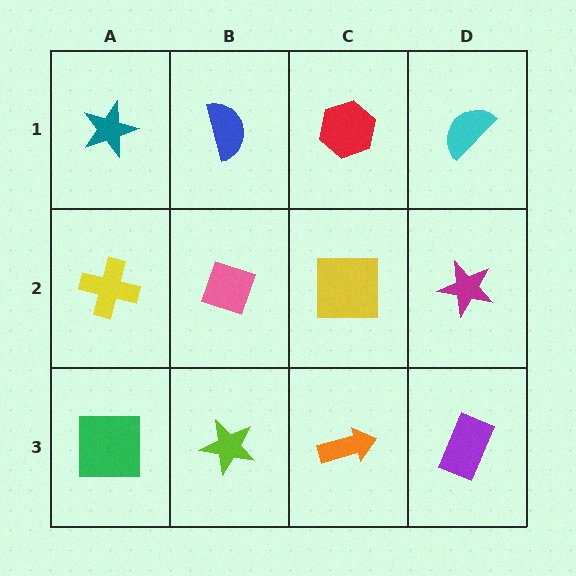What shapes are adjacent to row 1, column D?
A magenta star (row 2, column D), a red hexagon (row 1, column C).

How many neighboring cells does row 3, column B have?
3.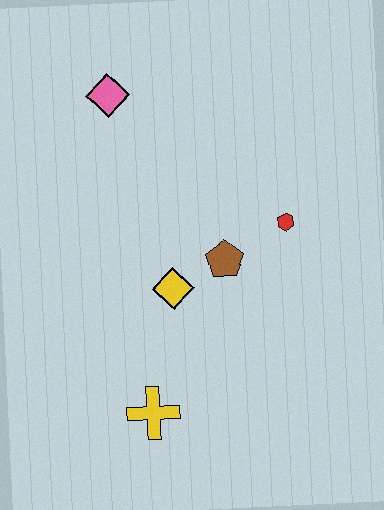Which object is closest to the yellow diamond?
The brown pentagon is closest to the yellow diamond.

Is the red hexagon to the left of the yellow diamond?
No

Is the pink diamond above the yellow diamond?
Yes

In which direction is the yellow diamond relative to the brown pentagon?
The yellow diamond is to the left of the brown pentagon.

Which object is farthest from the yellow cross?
The pink diamond is farthest from the yellow cross.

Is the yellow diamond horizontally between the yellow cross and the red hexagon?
Yes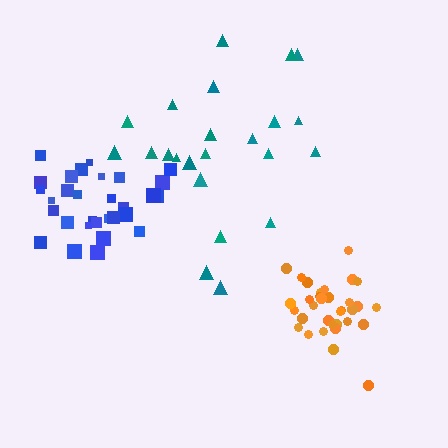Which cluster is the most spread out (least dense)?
Teal.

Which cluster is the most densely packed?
Orange.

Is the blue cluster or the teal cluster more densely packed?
Blue.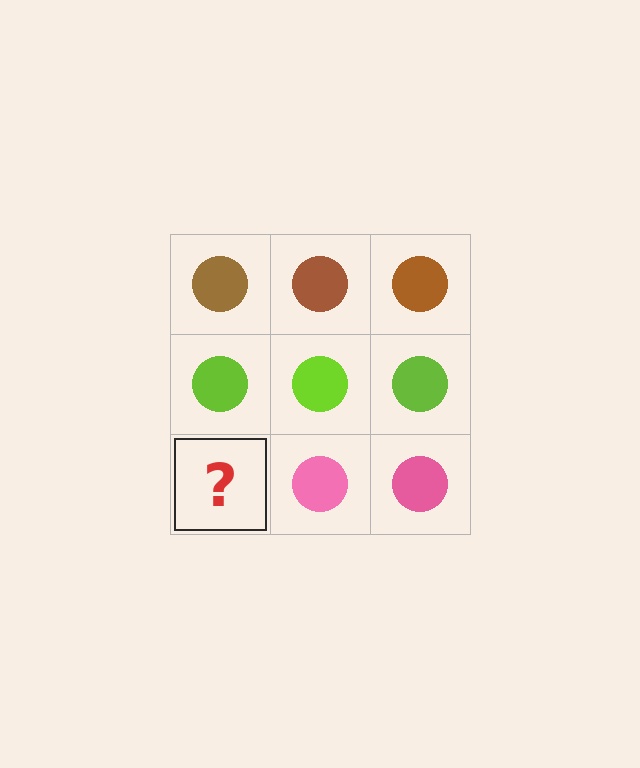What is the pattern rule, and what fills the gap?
The rule is that each row has a consistent color. The gap should be filled with a pink circle.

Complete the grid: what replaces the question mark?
The question mark should be replaced with a pink circle.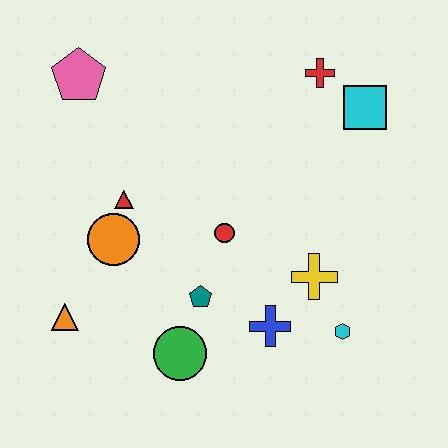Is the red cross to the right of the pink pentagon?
Yes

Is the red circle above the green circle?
Yes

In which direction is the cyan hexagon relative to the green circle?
The cyan hexagon is to the right of the green circle.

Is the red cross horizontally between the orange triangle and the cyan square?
Yes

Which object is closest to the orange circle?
The red triangle is closest to the orange circle.